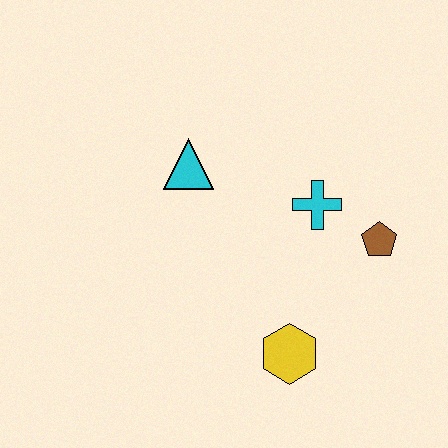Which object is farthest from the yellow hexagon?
The cyan triangle is farthest from the yellow hexagon.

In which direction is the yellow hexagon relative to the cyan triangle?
The yellow hexagon is below the cyan triangle.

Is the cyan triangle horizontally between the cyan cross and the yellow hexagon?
No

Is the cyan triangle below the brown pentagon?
No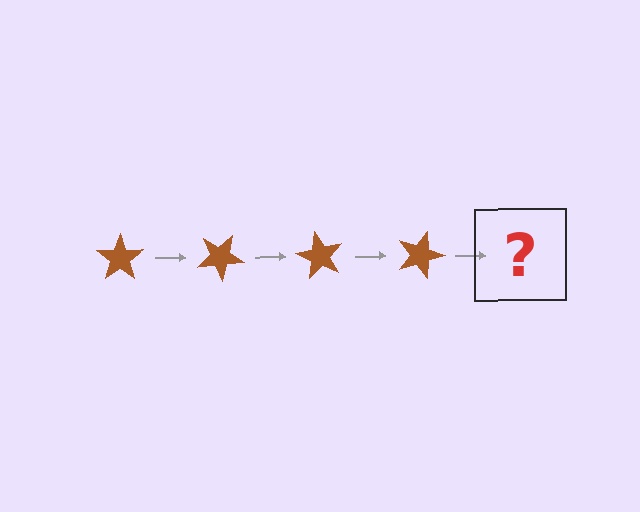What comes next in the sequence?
The next element should be a brown star rotated 120 degrees.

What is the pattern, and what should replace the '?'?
The pattern is that the star rotates 30 degrees each step. The '?' should be a brown star rotated 120 degrees.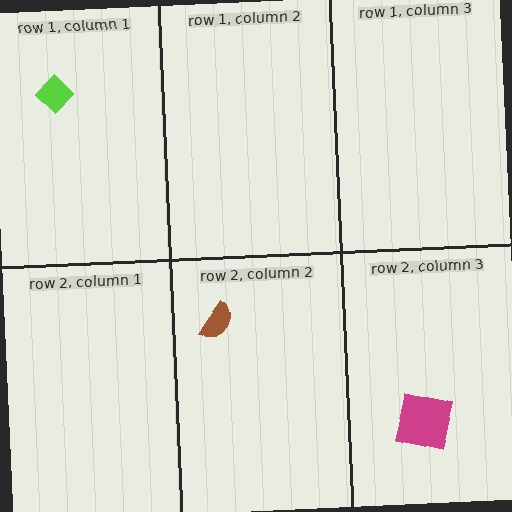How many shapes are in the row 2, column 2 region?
1.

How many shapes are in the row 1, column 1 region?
1.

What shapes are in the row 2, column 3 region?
The magenta square.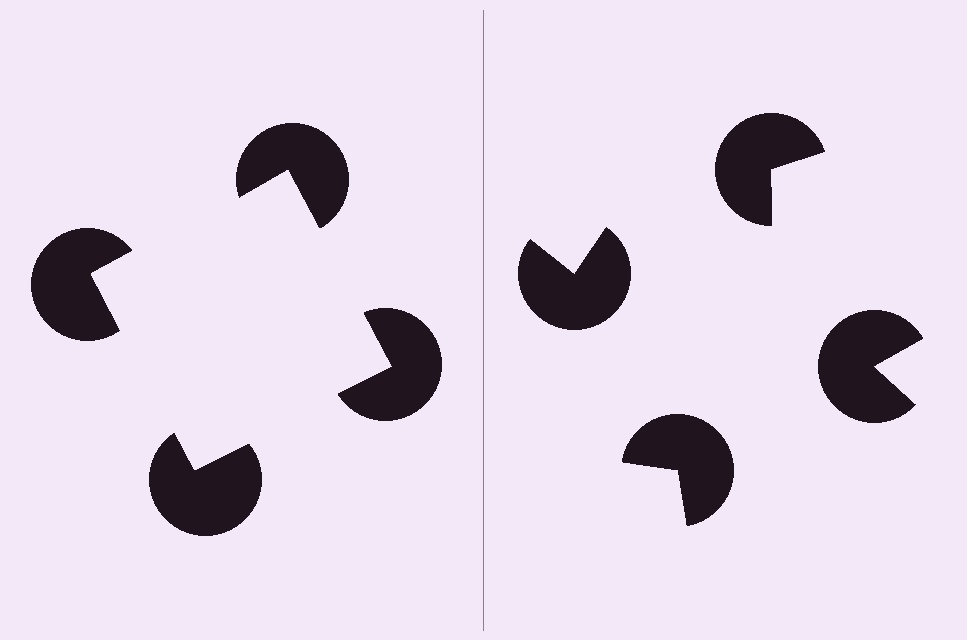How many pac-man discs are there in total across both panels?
8 — 4 on each side.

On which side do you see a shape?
An illusory square appears on the left side. On the right side the wedge cuts are rotated, so no coherent shape forms.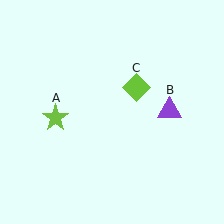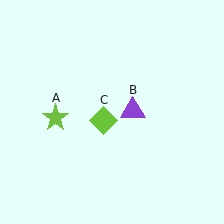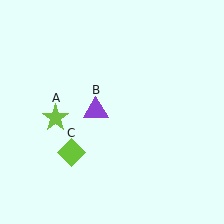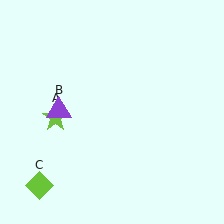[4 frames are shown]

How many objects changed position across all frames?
2 objects changed position: purple triangle (object B), lime diamond (object C).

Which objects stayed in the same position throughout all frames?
Lime star (object A) remained stationary.